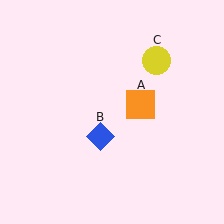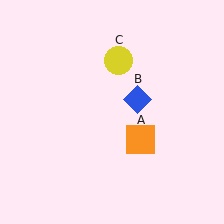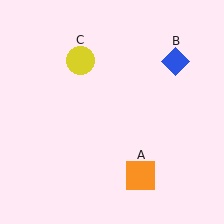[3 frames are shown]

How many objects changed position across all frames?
3 objects changed position: orange square (object A), blue diamond (object B), yellow circle (object C).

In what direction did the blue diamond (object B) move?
The blue diamond (object B) moved up and to the right.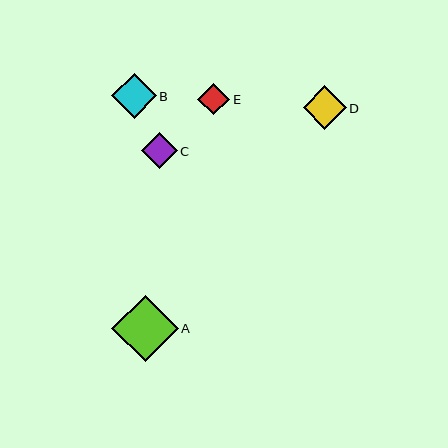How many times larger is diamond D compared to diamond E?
Diamond D is approximately 1.4 times the size of diamond E.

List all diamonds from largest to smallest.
From largest to smallest: A, B, D, C, E.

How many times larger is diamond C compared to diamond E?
Diamond C is approximately 1.1 times the size of diamond E.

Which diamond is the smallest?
Diamond E is the smallest with a size of approximately 32 pixels.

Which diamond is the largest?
Diamond A is the largest with a size of approximately 66 pixels.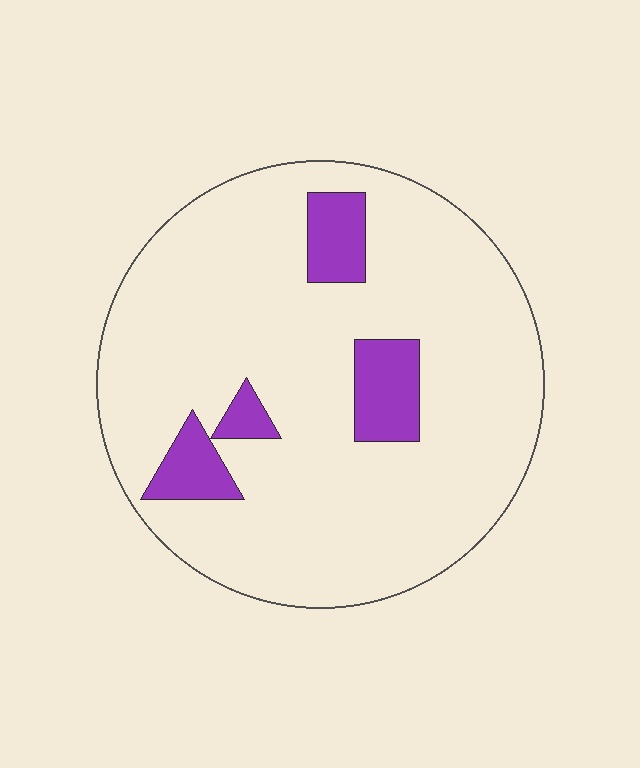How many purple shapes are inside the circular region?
4.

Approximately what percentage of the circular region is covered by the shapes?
Approximately 10%.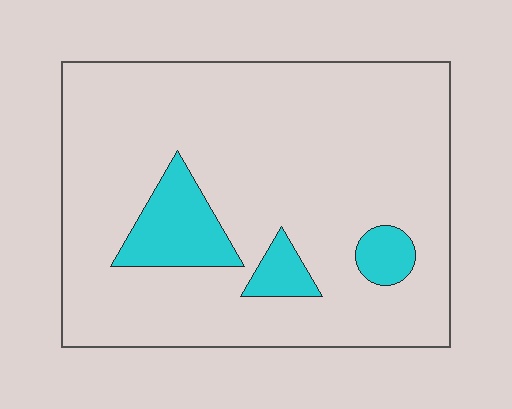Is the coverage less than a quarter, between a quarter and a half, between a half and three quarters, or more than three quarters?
Less than a quarter.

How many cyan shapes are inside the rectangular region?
3.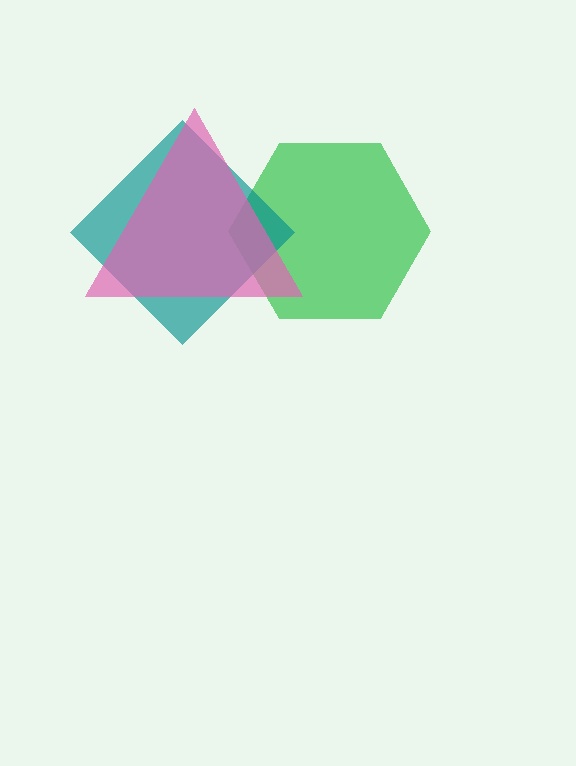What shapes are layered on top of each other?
The layered shapes are: a green hexagon, a teal diamond, a pink triangle.